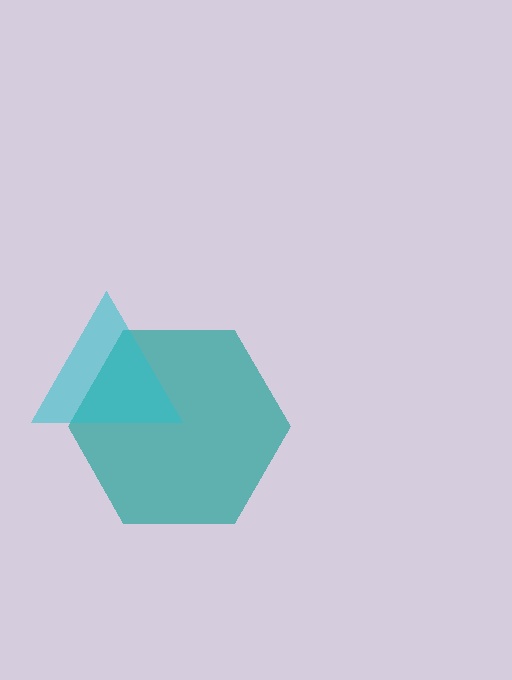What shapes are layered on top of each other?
The layered shapes are: a teal hexagon, a cyan triangle.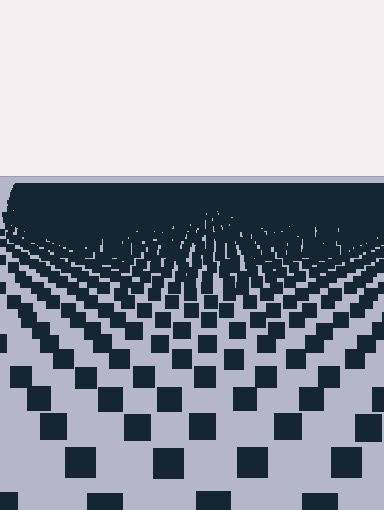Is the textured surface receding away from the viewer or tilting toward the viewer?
The surface is receding away from the viewer. Texture elements get smaller and denser toward the top.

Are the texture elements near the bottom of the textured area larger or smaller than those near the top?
Larger. Near the bottom, elements are closer to the viewer and appear at a bigger on-screen size.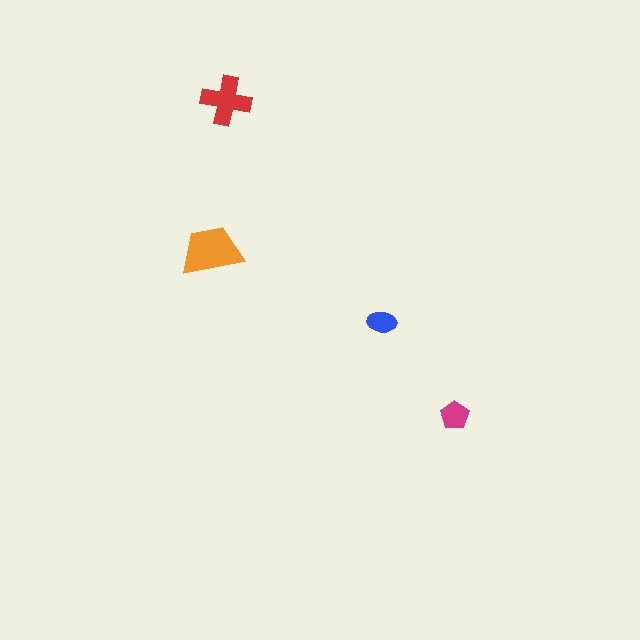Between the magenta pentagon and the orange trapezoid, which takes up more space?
The orange trapezoid.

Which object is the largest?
The orange trapezoid.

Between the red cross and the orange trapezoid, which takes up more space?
The orange trapezoid.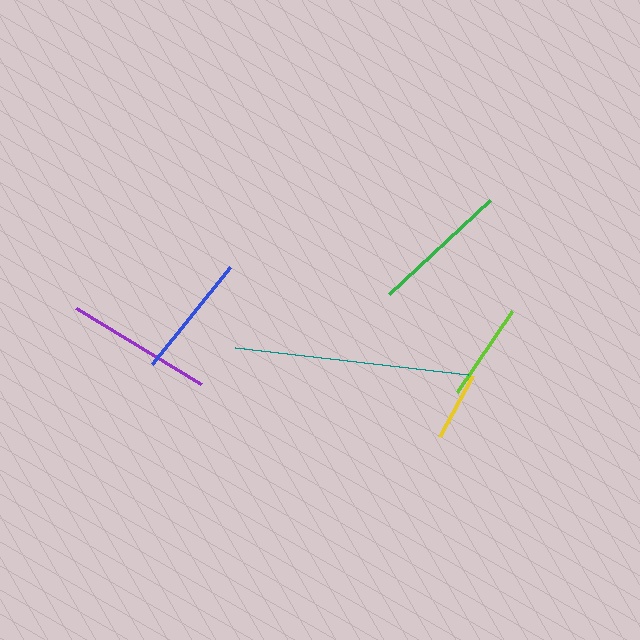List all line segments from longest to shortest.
From longest to shortest: teal, purple, green, blue, lime, yellow.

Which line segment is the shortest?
The yellow line is the shortest at approximately 70 pixels.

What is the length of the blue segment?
The blue segment is approximately 125 pixels long.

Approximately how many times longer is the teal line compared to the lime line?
The teal line is approximately 2.4 times the length of the lime line.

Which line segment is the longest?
The teal line is the longest at approximately 234 pixels.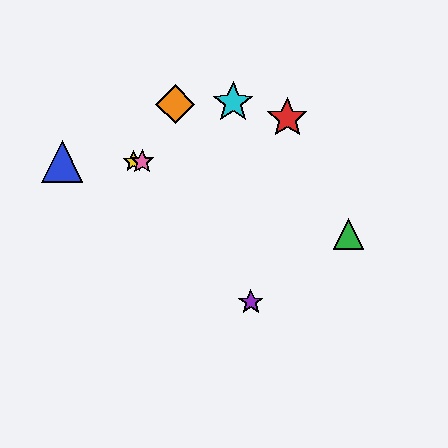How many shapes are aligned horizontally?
3 shapes (the blue triangle, the yellow star, the pink star) are aligned horizontally.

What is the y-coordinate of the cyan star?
The cyan star is at y≈102.